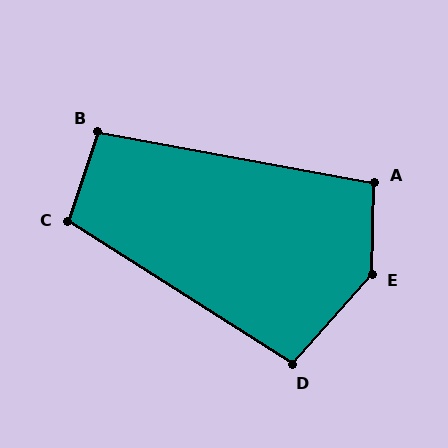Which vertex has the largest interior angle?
E, at approximately 140 degrees.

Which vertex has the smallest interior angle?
B, at approximately 98 degrees.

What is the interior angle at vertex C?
Approximately 104 degrees (obtuse).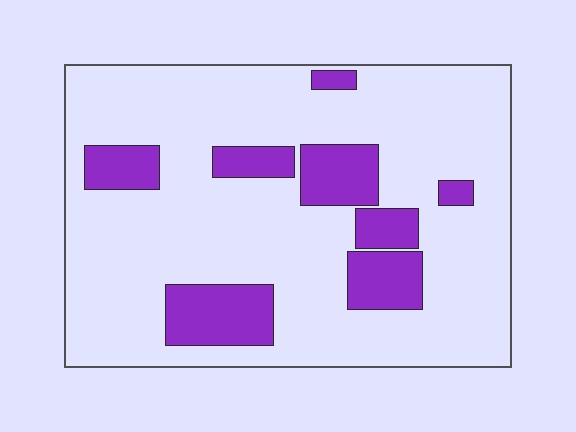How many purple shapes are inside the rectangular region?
8.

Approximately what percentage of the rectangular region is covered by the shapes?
Approximately 20%.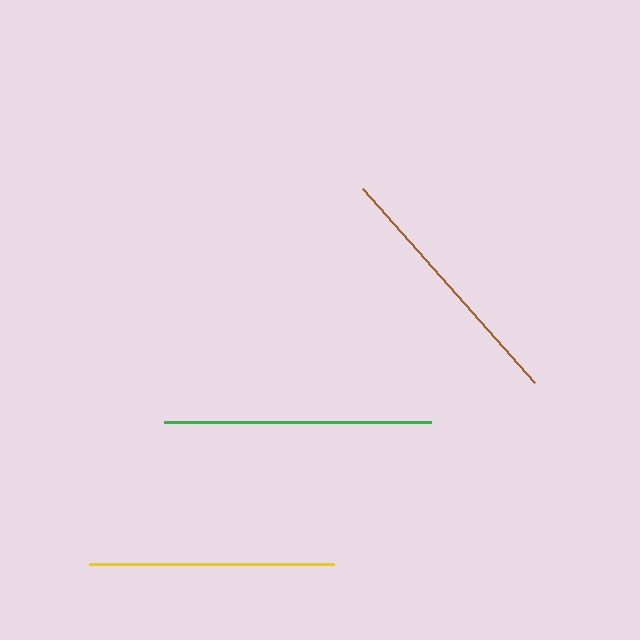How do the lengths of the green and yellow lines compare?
The green and yellow lines are approximately the same length.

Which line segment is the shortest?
The yellow line is the shortest at approximately 245 pixels.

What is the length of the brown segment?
The brown segment is approximately 260 pixels long.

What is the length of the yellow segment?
The yellow segment is approximately 245 pixels long.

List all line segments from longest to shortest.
From longest to shortest: green, brown, yellow.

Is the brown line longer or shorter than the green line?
The green line is longer than the brown line.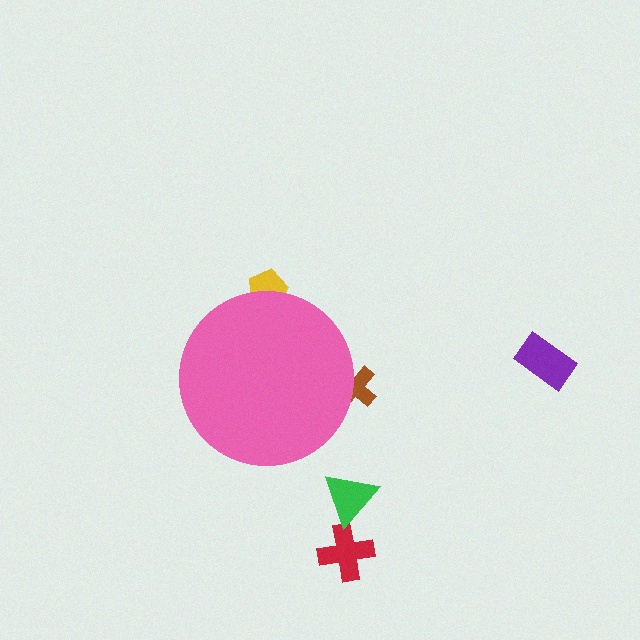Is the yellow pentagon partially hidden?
Yes, the yellow pentagon is partially hidden behind the pink circle.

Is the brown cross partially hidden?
Yes, the brown cross is partially hidden behind the pink circle.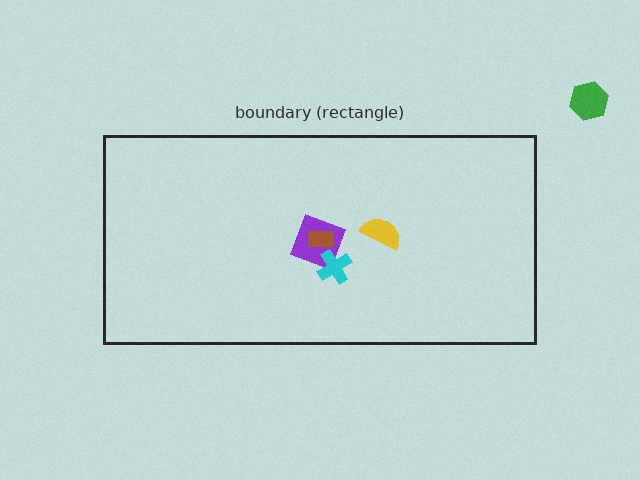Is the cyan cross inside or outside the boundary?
Inside.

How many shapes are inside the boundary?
4 inside, 1 outside.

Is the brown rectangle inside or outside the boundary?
Inside.